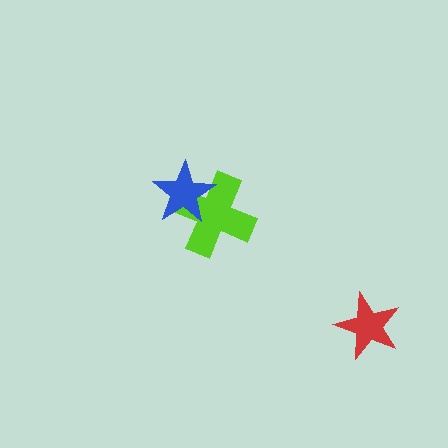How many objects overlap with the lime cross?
1 object overlaps with the lime cross.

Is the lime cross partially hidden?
Yes, it is partially covered by another shape.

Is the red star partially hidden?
No, no other shape covers it.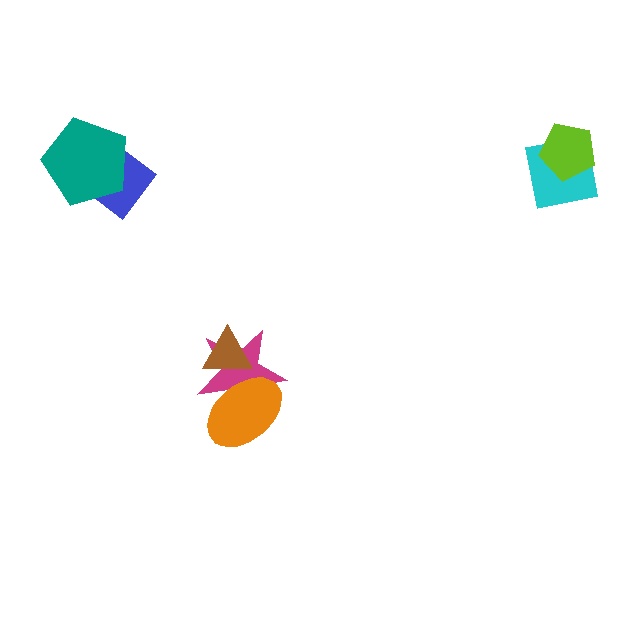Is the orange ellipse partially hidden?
No, no other shape covers it.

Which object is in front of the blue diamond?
The teal pentagon is in front of the blue diamond.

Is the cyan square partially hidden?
Yes, it is partially covered by another shape.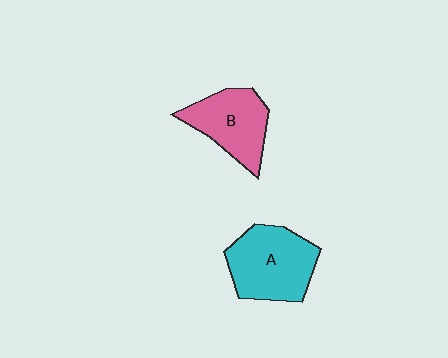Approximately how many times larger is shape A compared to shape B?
Approximately 1.2 times.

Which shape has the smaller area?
Shape B (pink).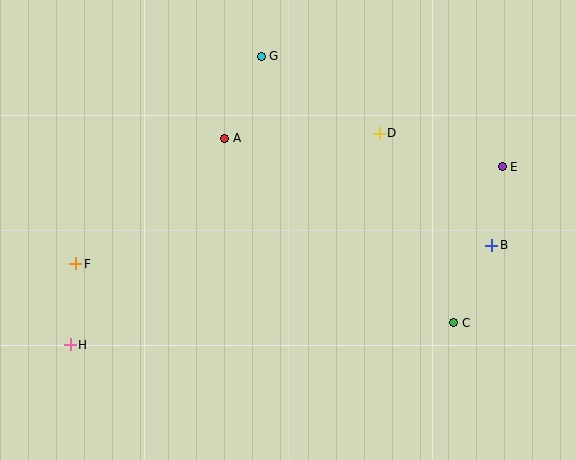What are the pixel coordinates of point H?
Point H is at (70, 345).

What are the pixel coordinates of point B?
Point B is at (492, 245).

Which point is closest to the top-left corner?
Point A is closest to the top-left corner.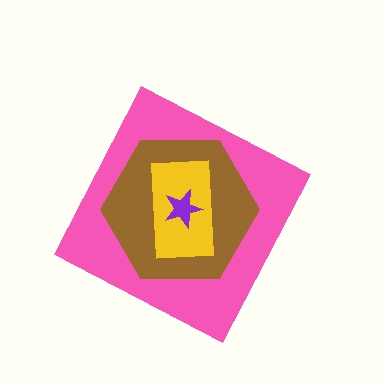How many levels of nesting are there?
4.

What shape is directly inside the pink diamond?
The brown hexagon.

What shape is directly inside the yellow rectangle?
The purple star.